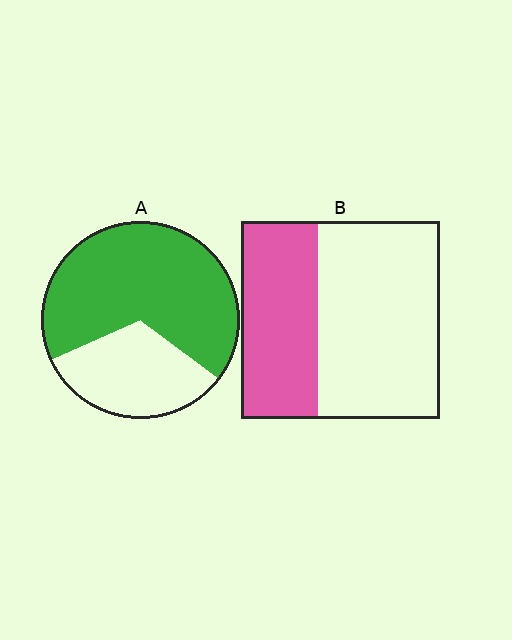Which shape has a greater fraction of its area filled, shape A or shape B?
Shape A.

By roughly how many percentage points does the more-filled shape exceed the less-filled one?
By roughly 30 percentage points (A over B).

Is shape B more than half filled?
No.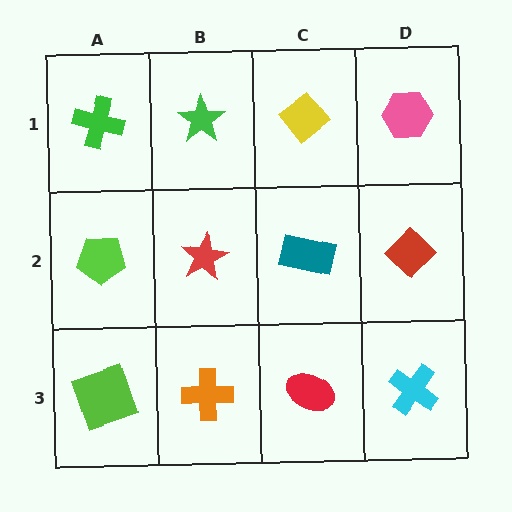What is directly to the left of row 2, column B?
A lime pentagon.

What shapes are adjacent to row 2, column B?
A green star (row 1, column B), an orange cross (row 3, column B), a lime pentagon (row 2, column A), a teal rectangle (row 2, column C).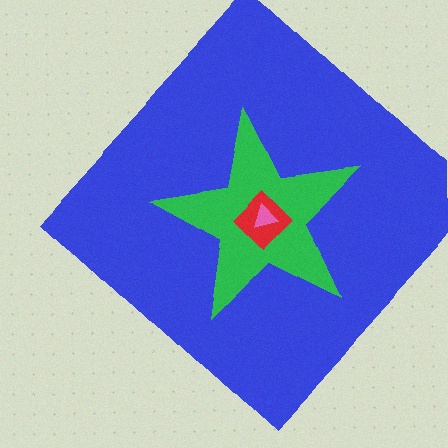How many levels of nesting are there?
4.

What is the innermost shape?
The pink triangle.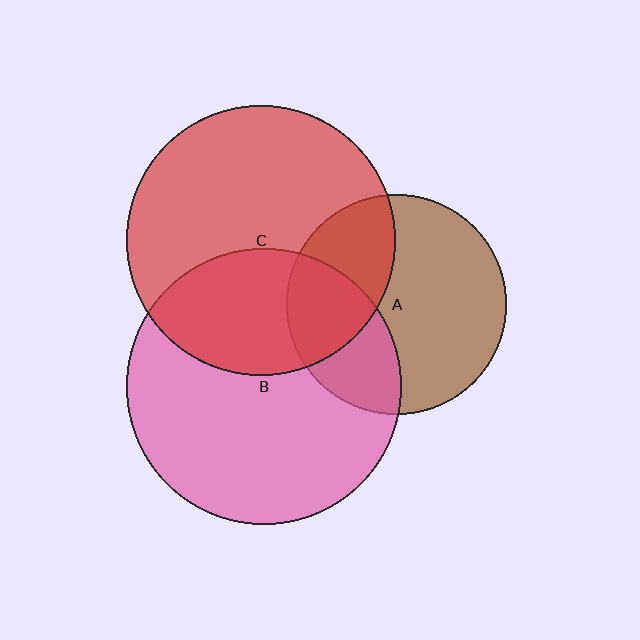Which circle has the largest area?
Circle B (pink).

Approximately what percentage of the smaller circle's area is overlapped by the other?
Approximately 30%.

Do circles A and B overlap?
Yes.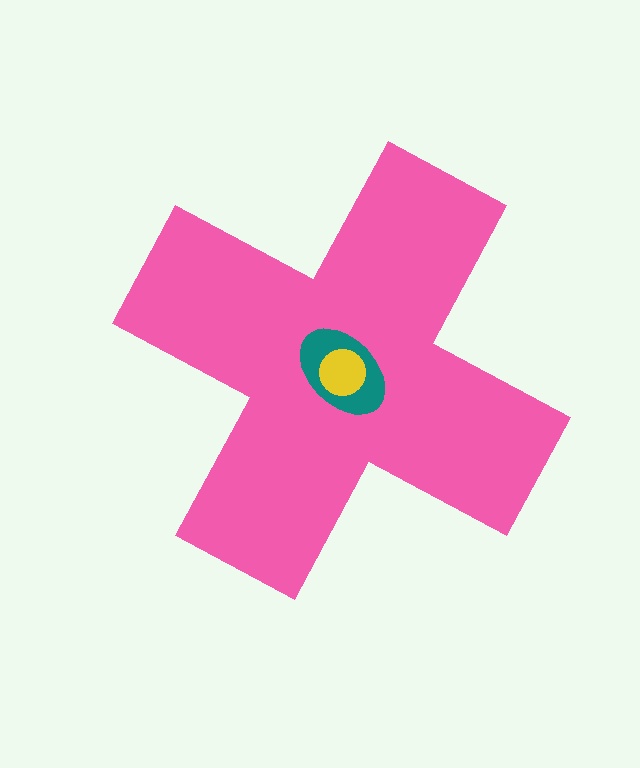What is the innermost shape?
The yellow circle.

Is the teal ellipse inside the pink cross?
Yes.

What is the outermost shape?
The pink cross.